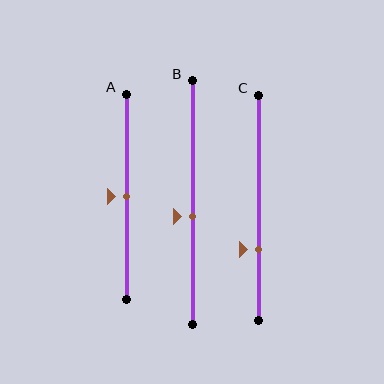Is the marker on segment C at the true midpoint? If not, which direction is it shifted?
No, the marker on segment C is shifted downward by about 18% of the segment length.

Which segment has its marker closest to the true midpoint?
Segment A has its marker closest to the true midpoint.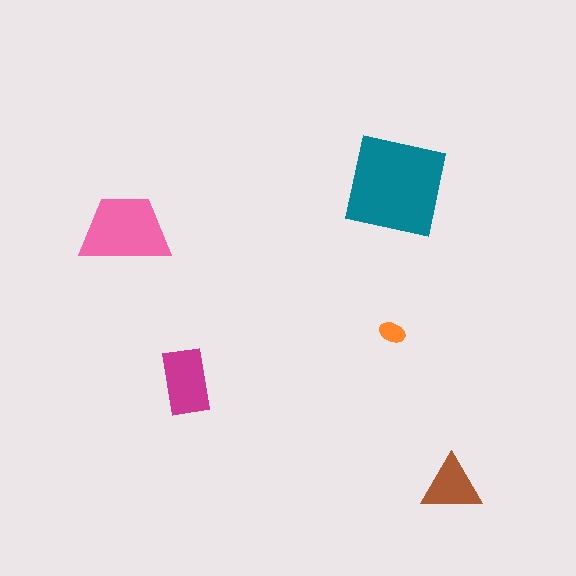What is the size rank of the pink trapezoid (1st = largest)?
2nd.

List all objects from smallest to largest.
The orange ellipse, the brown triangle, the magenta rectangle, the pink trapezoid, the teal square.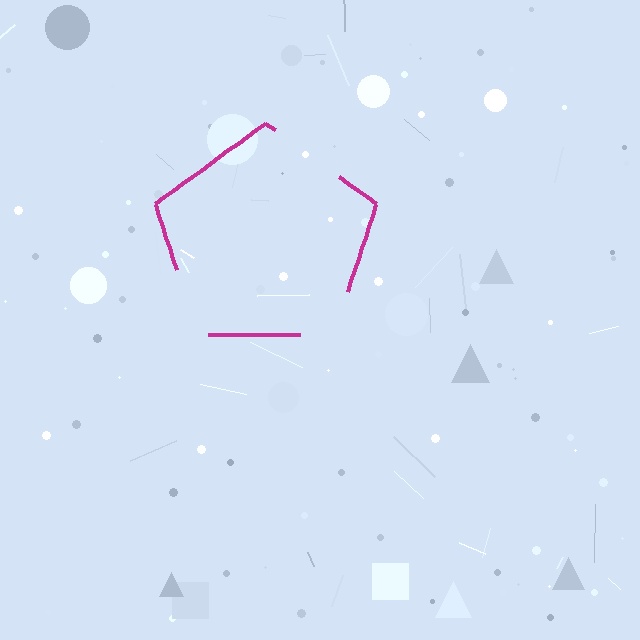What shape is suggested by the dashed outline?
The dashed outline suggests a pentagon.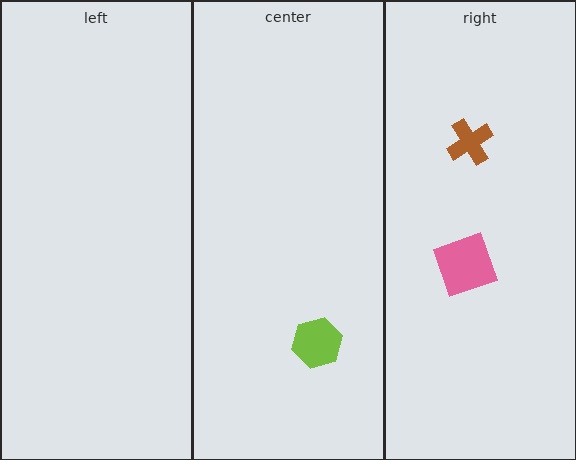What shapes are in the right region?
The pink square, the brown cross.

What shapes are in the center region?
The lime hexagon.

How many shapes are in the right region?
2.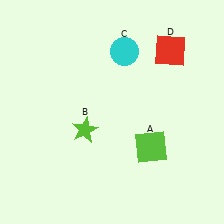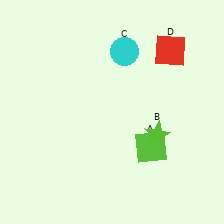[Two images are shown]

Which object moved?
The lime star (B) moved right.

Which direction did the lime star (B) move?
The lime star (B) moved right.